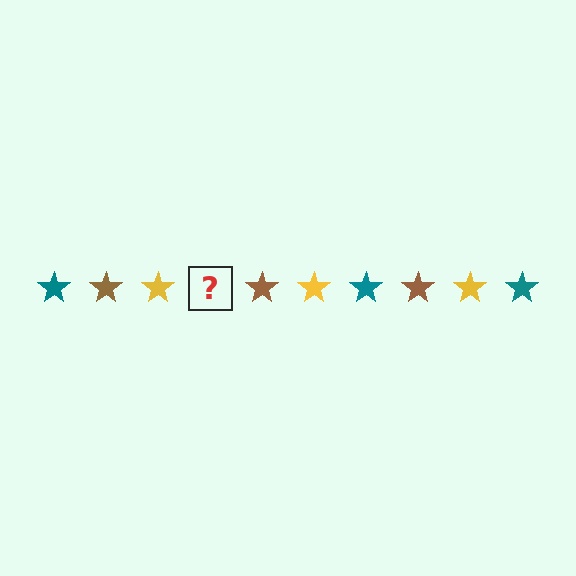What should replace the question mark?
The question mark should be replaced with a teal star.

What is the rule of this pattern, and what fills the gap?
The rule is that the pattern cycles through teal, brown, yellow stars. The gap should be filled with a teal star.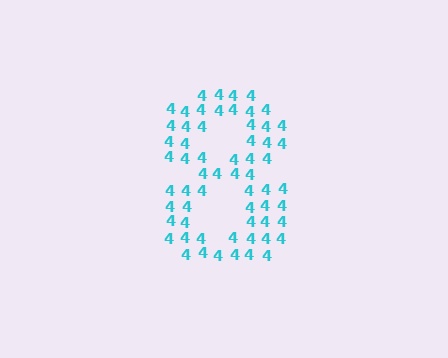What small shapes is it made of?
It is made of small digit 4's.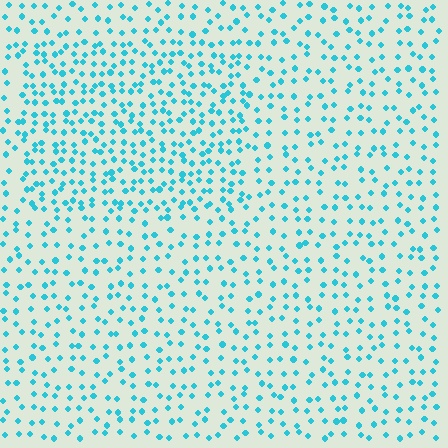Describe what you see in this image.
The image contains small cyan elements arranged at two different densities. A rectangle-shaped region is visible where the elements are more densely packed than the surrounding area.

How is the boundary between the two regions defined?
The boundary is defined by a change in element density (approximately 1.7x ratio). All elements are the same color, size, and shape.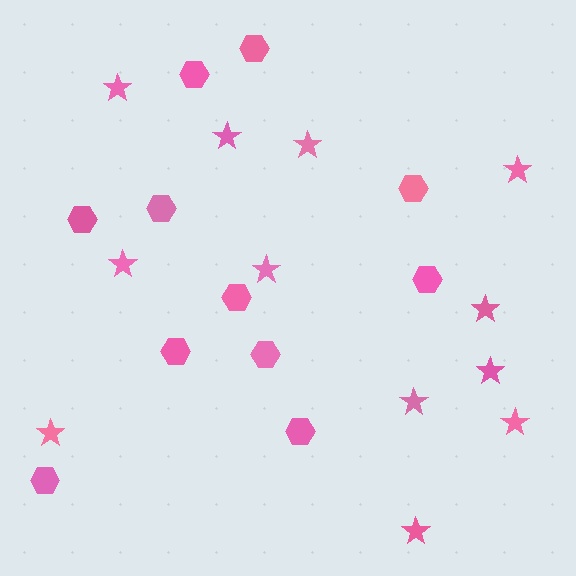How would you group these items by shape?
There are 2 groups: one group of stars (12) and one group of hexagons (11).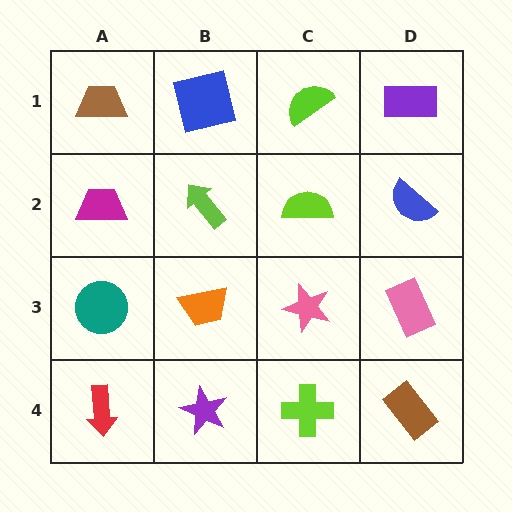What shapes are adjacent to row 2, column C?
A lime semicircle (row 1, column C), a pink star (row 3, column C), a lime arrow (row 2, column B), a blue semicircle (row 2, column D).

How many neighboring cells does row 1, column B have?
3.